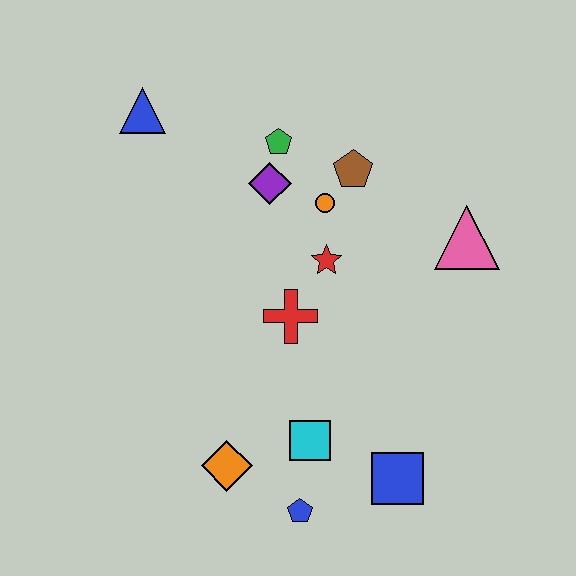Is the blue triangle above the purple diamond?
Yes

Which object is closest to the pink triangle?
The brown pentagon is closest to the pink triangle.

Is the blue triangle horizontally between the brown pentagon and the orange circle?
No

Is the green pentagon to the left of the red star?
Yes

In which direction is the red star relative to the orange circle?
The red star is below the orange circle.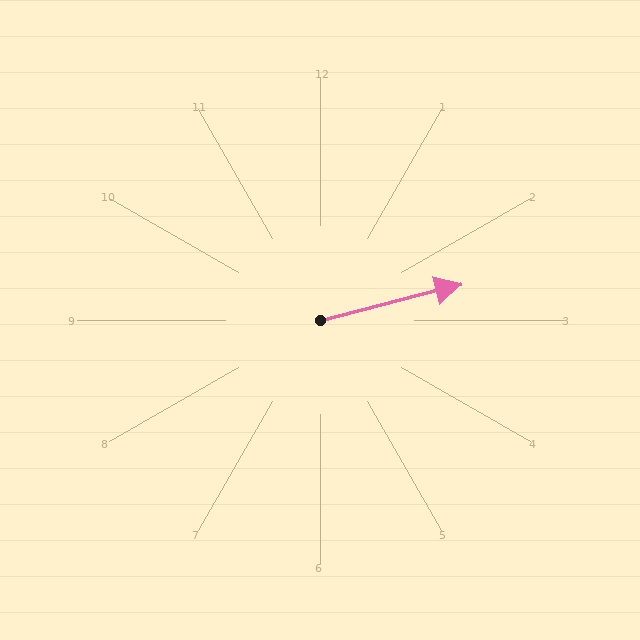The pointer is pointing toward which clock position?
Roughly 3 o'clock.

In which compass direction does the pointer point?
East.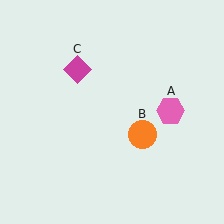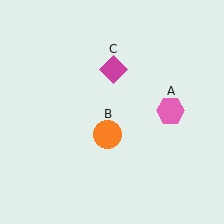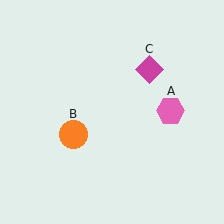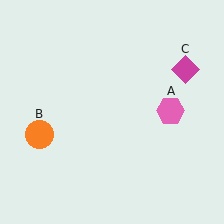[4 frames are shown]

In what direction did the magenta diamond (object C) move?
The magenta diamond (object C) moved right.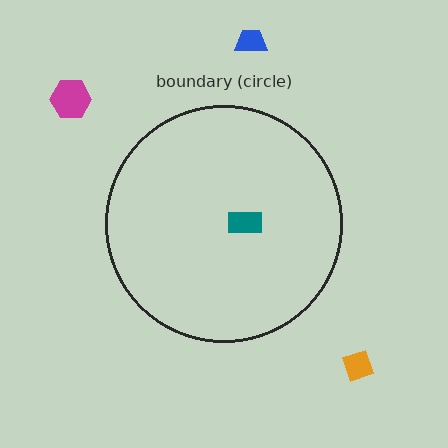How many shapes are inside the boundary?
1 inside, 3 outside.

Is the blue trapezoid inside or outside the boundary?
Outside.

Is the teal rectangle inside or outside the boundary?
Inside.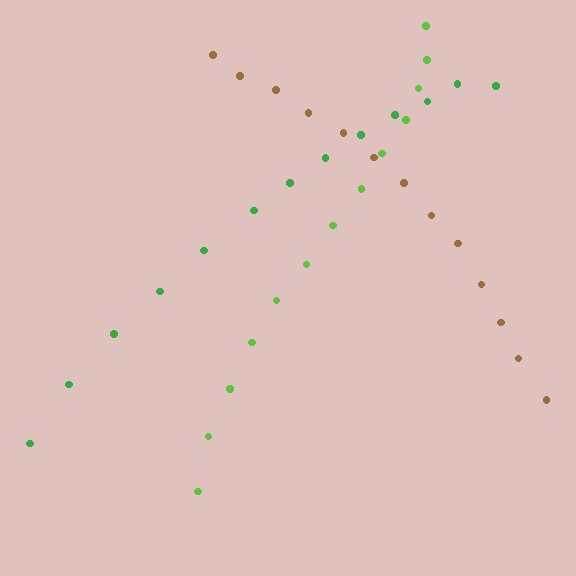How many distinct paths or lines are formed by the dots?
There are 3 distinct paths.